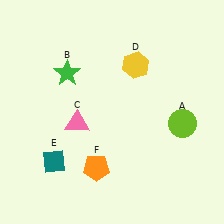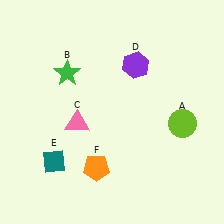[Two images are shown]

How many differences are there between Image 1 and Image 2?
There is 1 difference between the two images.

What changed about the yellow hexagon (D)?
In Image 1, D is yellow. In Image 2, it changed to purple.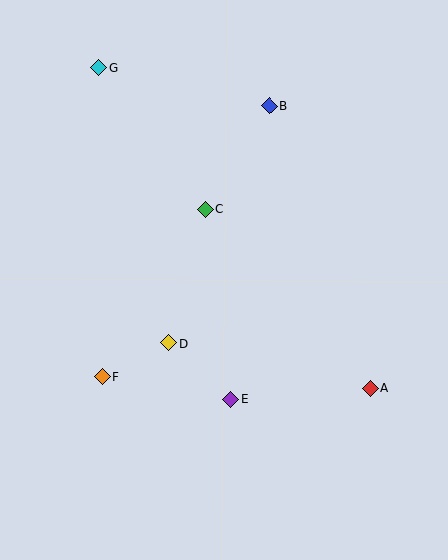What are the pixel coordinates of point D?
Point D is at (169, 343).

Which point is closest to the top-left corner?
Point G is closest to the top-left corner.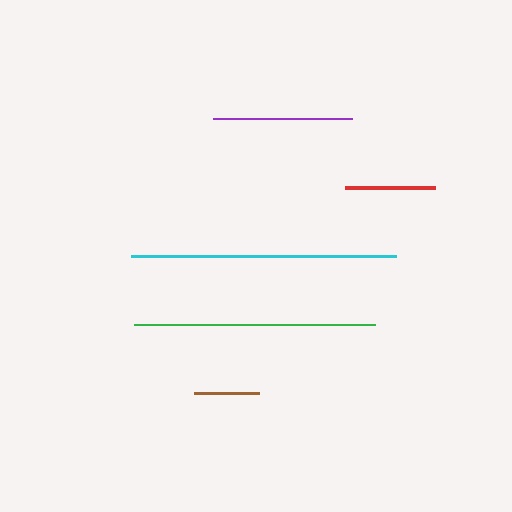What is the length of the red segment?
The red segment is approximately 90 pixels long.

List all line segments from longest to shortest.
From longest to shortest: cyan, green, purple, red, brown.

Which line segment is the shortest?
The brown line is the shortest at approximately 65 pixels.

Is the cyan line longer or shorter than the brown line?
The cyan line is longer than the brown line.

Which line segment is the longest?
The cyan line is the longest at approximately 264 pixels.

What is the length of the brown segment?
The brown segment is approximately 65 pixels long.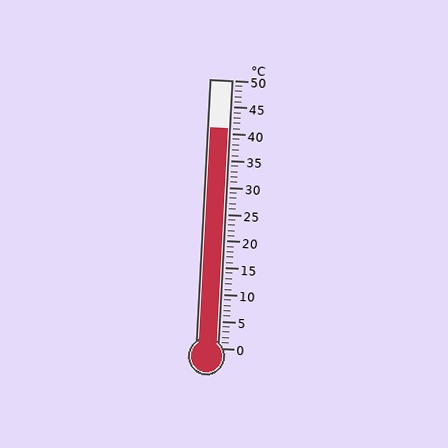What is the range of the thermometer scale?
The thermometer scale ranges from 0°C to 50°C.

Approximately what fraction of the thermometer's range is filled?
The thermometer is filled to approximately 80% of its range.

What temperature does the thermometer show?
The thermometer shows approximately 41°C.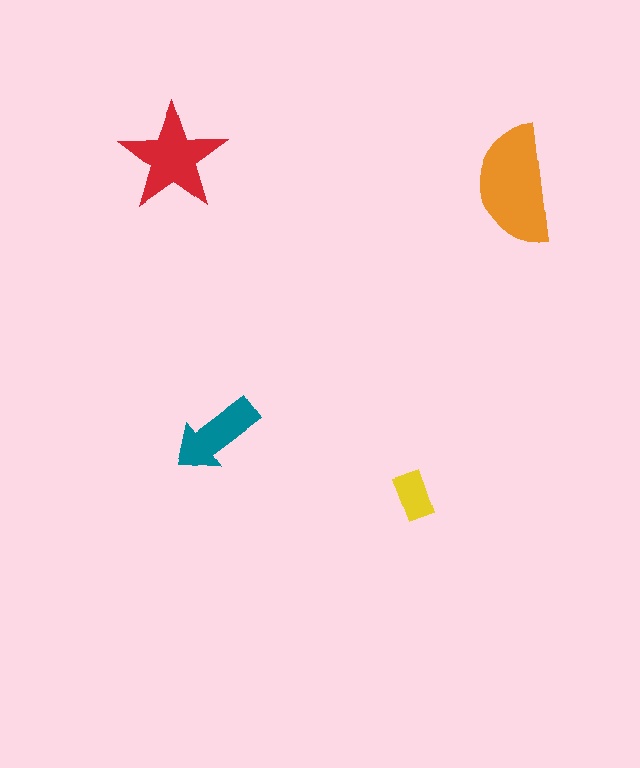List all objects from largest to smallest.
The orange semicircle, the red star, the teal arrow, the yellow rectangle.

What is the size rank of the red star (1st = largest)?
2nd.